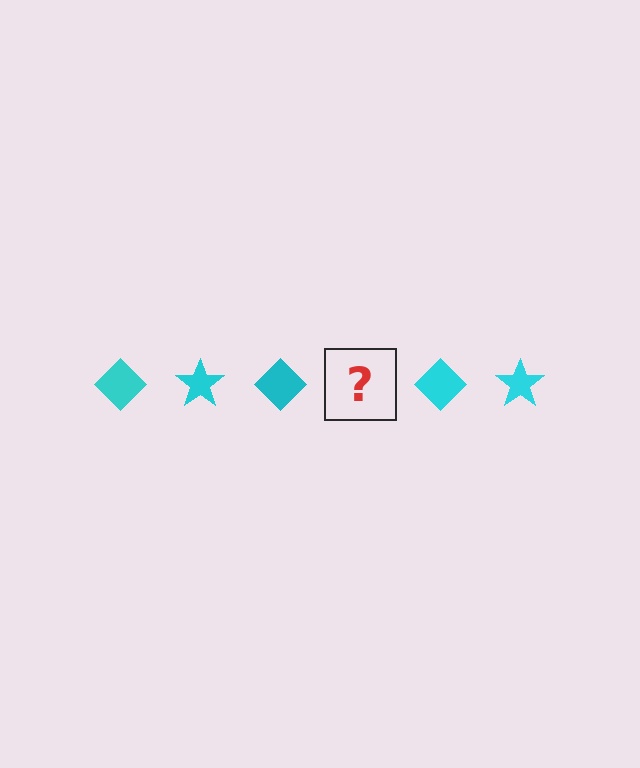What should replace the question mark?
The question mark should be replaced with a cyan star.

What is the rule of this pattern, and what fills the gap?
The rule is that the pattern cycles through diamond, star shapes in cyan. The gap should be filled with a cyan star.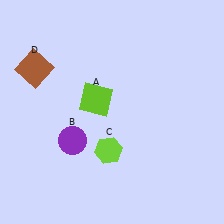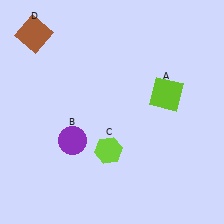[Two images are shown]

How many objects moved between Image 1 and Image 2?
2 objects moved between the two images.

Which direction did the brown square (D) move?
The brown square (D) moved up.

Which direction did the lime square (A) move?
The lime square (A) moved right.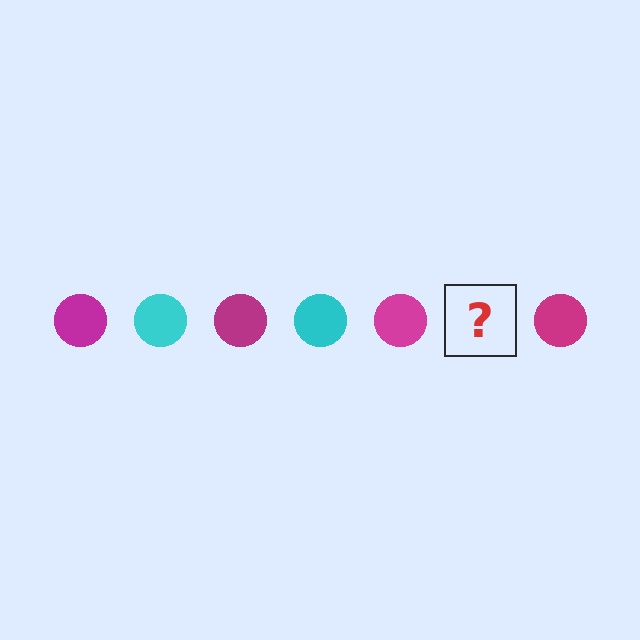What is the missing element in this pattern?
The missing element is a cyan circle.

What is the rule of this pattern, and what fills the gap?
The rule is that the pattern cycles through magenta, cyan circles. The gap should be filled with a cyan circle.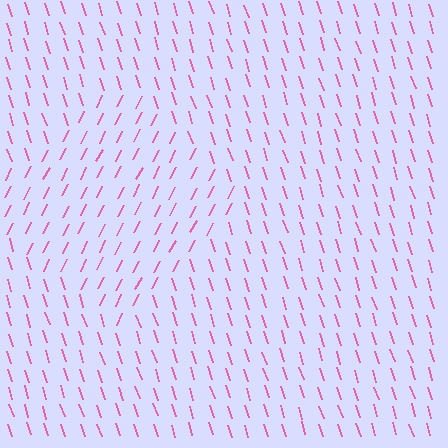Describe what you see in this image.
The image is filled with small pink line segments. A diamond region in the image has lines oriented differently from the surrounding lines, creating a visible texture boundary.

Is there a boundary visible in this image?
Yes, there is a texture boundary formed by a change in line orientation.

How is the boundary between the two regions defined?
The boundary is defined purely by a change in line orientation (approximately 45 degrees difference). All lines are the same color and thickness.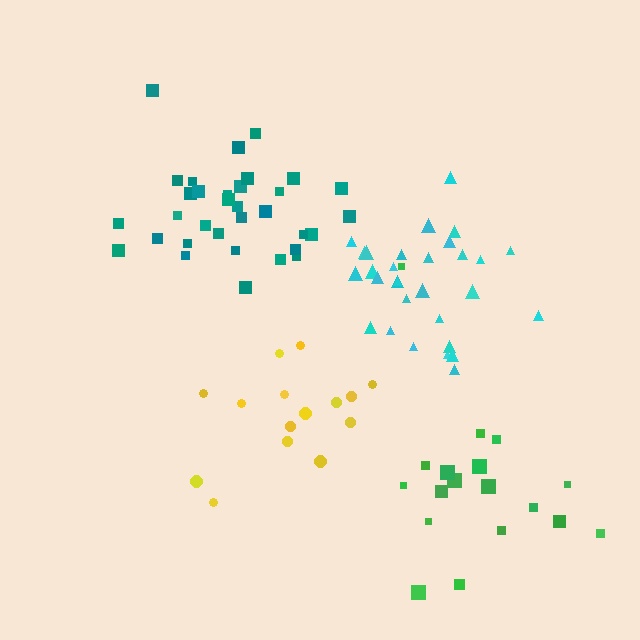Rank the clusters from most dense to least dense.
teal, cyan, yellow, green.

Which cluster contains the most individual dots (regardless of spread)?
Teal (33).